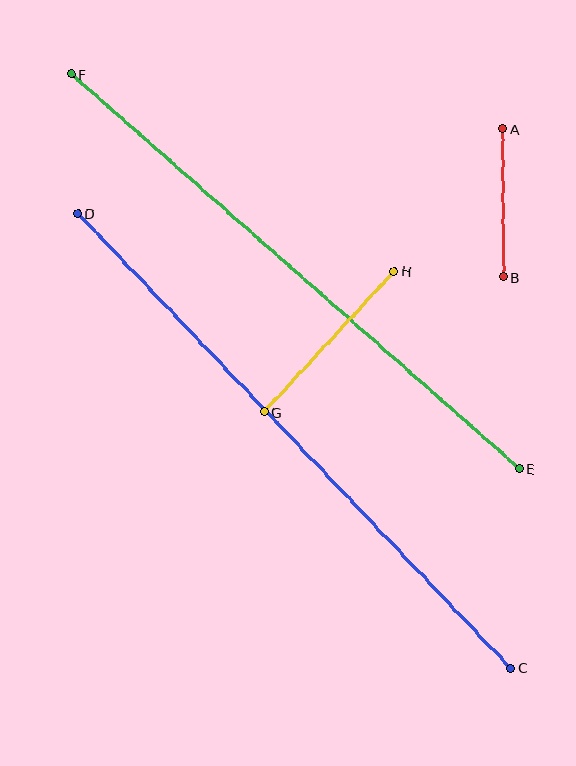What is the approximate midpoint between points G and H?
The midpoint is at approximately (329, 342) pixels.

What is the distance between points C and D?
The distance is approximately 628 pixels.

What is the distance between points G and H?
The distance is approximately 192 pixels.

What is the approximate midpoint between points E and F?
The midpoint is at approximately (295, 271) pixels.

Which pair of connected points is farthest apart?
Points C and D are farthest apart.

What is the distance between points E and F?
The distance is approximately 597 pixels.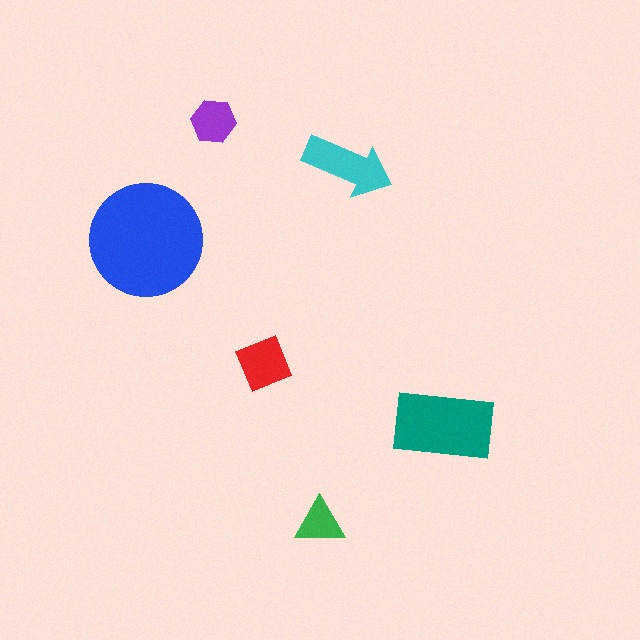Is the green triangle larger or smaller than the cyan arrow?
Smaller.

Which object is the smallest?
The green triangle.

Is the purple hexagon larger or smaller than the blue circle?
Smaller.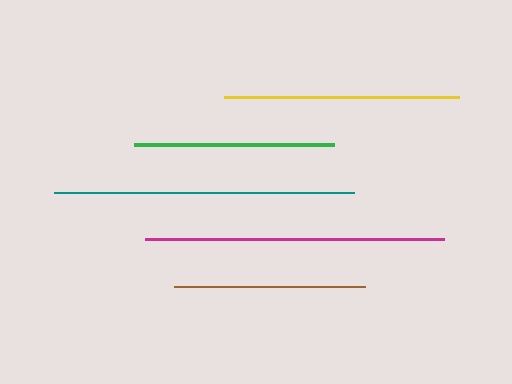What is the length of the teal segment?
The teal segment is approximately 300 pixels long.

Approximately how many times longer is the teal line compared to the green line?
The teal line is approximately 1.5 times the length of the green line.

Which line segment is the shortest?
The brown line is the shortest at approximately 191 pixels.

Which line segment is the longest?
The teal line is the longest at approximately 300 pixels.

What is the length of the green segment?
The green segment is approximately 199 pixels long.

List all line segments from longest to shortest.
From longest to shortest: teal, magenta, yellow, green, brown.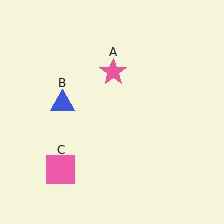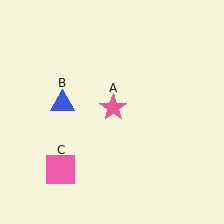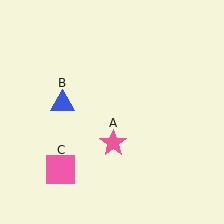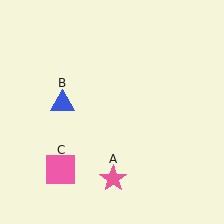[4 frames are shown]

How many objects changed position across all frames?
1 object changed position: pink star (object A).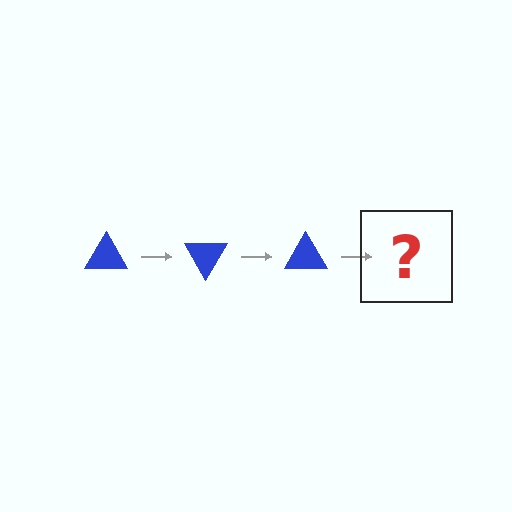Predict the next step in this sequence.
The next step is a blue triangle rotated 180 degrees.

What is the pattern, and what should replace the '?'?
The pattern is that the triangle rotates 60 degrees each step. The '?' should be a blue triangle rotated 180 degrees.